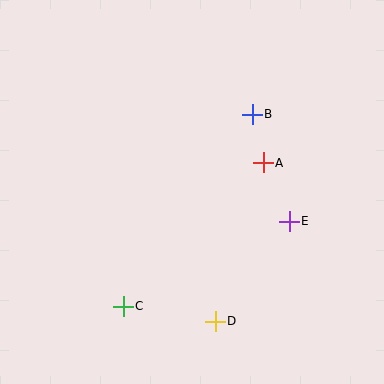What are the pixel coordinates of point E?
Point E is at (289, 221).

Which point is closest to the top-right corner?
Point B is closest to the top-right corner.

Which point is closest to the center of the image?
Point A at (263, 163) is closest to the center.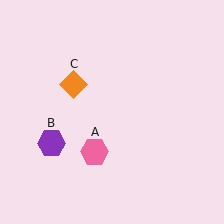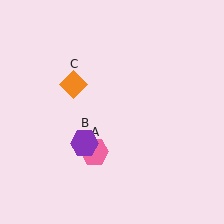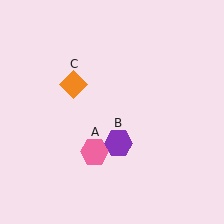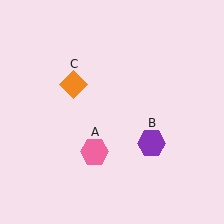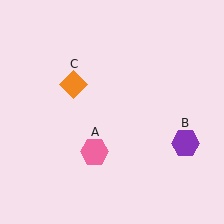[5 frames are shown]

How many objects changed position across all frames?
1 object changed position: purple hexagon (object B).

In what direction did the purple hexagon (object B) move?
The purple hexagon (object B) moved right.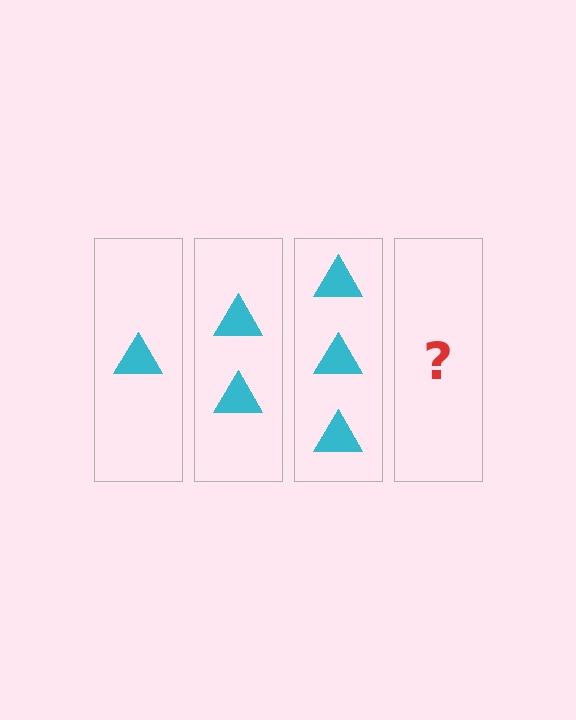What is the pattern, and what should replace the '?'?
The pattern is that each step adds one more triangle. The '?' should be 4 triangles.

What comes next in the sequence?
The next element should be 4 triangles.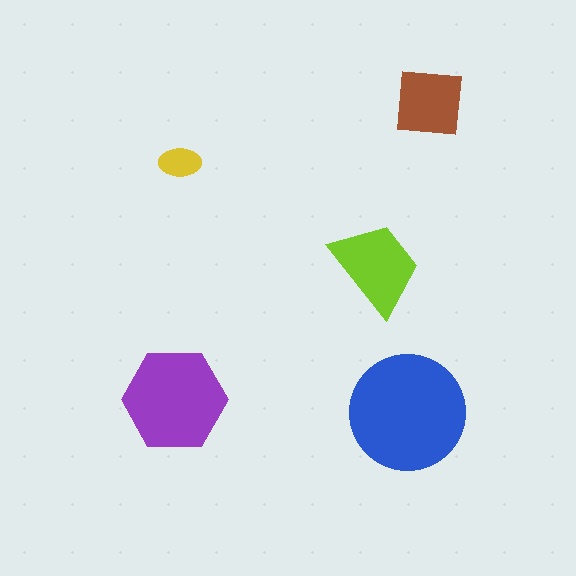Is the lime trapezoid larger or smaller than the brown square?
Larger.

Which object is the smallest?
The yellow ellipse.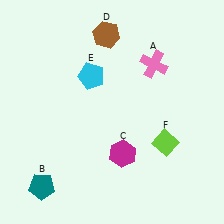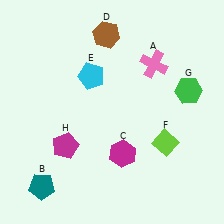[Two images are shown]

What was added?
A green hexagon (G), a magenta pentagon (H) were added in Image 2.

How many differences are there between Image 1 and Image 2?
There are 2 differences between the two images.